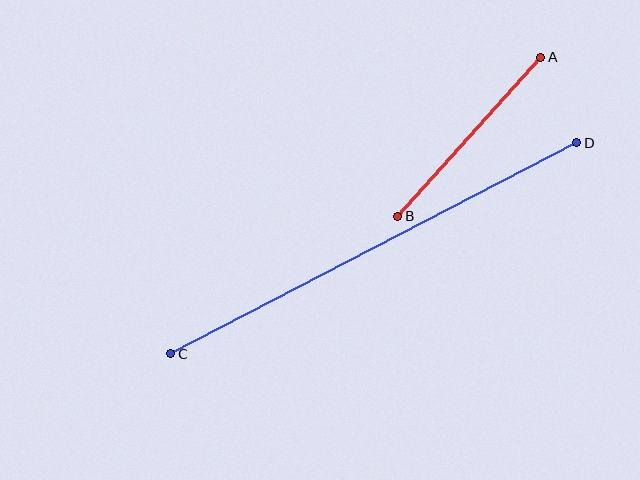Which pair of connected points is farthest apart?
Points C and D are farthest apart.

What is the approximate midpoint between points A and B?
The midpoint is at approximately (469, 137) pixels.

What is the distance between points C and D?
The distance is approximately 458 pixels.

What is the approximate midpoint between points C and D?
The midpoint is at approximately (374, 248) pixels.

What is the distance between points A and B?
The distance is approximately 214 pixels.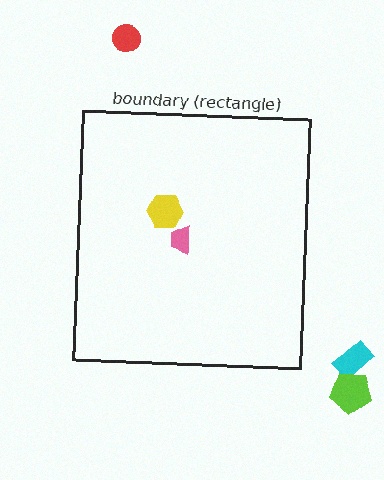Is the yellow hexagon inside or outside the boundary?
Inside.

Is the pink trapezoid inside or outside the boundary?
Inside.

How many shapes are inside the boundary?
2 inside, 3 outside.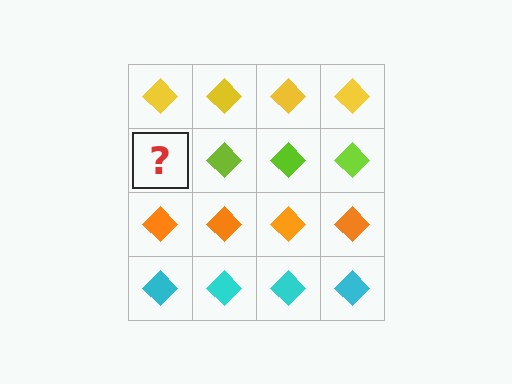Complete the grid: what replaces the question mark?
The question mark should be replaced with a lime diamond.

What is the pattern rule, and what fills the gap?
The rule is that each row has a consistent color. The gap should be filled with a lime diamond.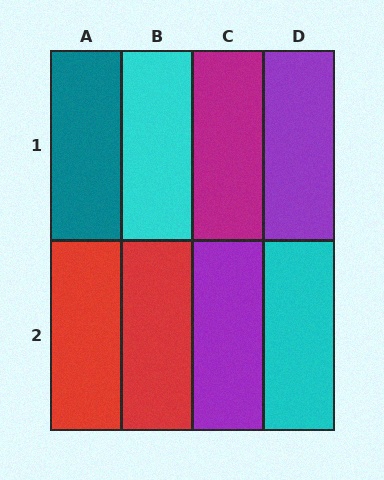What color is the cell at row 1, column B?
Cyan.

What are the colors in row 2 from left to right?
Red, red, purple, cyan.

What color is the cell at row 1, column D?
Purple.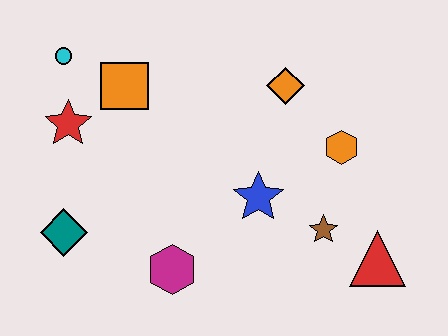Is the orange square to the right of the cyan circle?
Yes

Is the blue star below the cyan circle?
Yes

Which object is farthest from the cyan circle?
The red triangle is farthest from the cyan circle.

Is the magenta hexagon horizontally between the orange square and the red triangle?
Yes